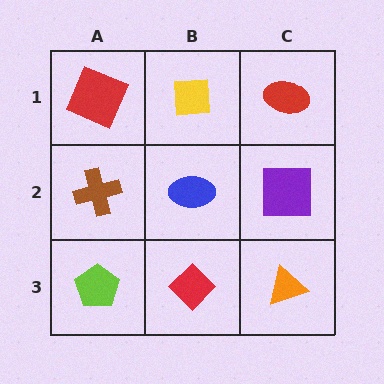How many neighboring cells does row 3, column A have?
2.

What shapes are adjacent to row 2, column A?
A red square (row 1, column A), a lime pentagon (row 3, column A), a blue ellipse (row 2, column B).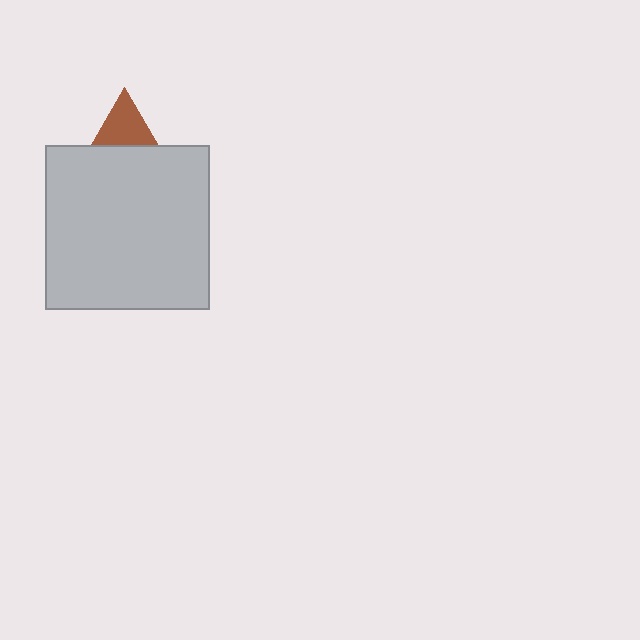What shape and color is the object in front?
The object in front is a light gray square.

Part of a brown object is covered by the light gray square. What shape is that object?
It is a triangle.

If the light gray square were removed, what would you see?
You would see the complete brown triangle.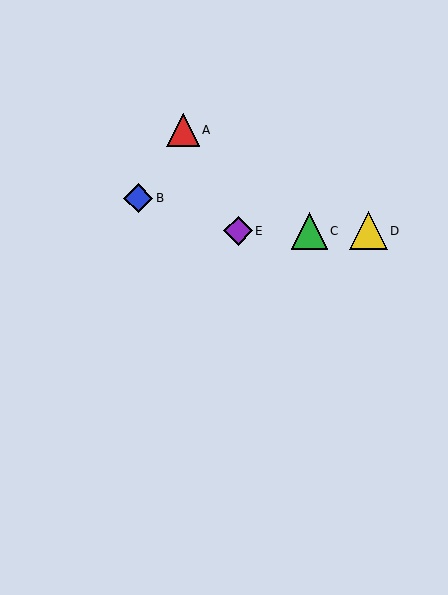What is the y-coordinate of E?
Object E is at y≈231.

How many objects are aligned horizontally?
3 objects (C, D, E) are aligned horizontally.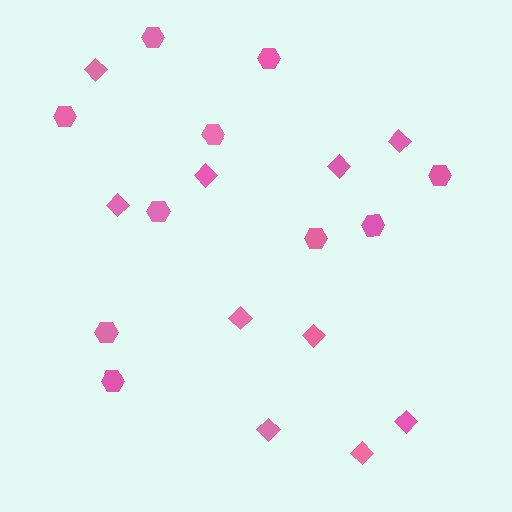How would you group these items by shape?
There are 2 groups: one group of hexagons (10) and one group of diamonds (10).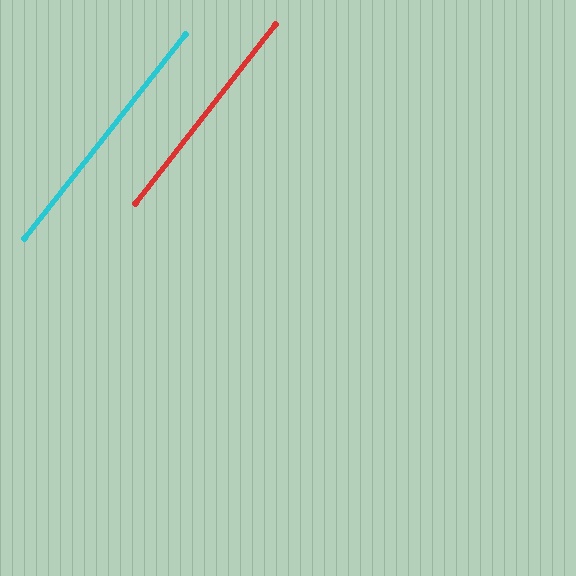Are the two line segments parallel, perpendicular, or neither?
Parallel — their directions differ by only 0.3°.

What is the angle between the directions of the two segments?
Approximately 0 degrees.